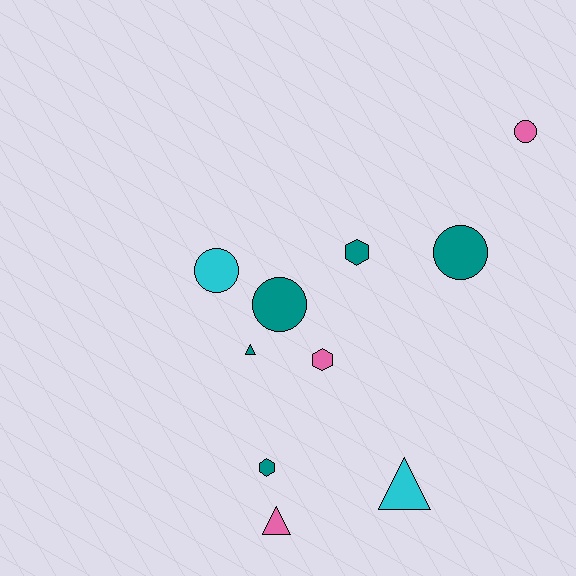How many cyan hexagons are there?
There are no cyan hexagons.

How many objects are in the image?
There are 10 objects.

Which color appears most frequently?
Teal, with 5 objects.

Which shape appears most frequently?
Circle, with 4 objects.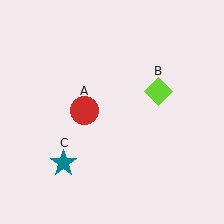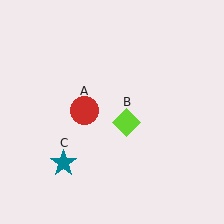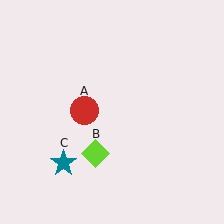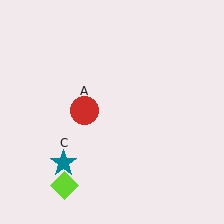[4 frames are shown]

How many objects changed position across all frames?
1 object changed position: lime diamond (object B).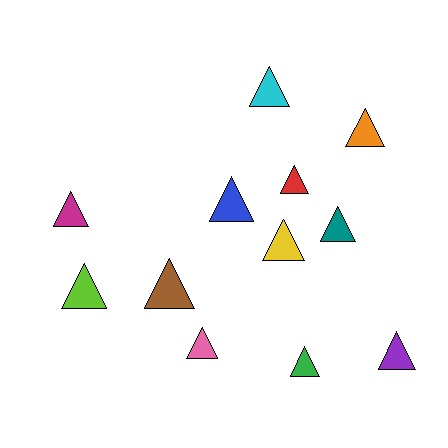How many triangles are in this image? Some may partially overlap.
There are 12 triangles.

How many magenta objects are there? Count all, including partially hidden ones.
There is 1 magenta object.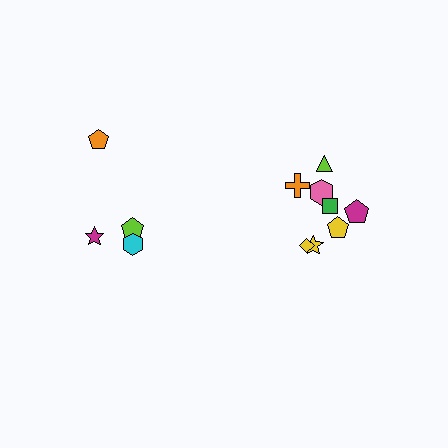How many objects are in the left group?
There are 4 objects.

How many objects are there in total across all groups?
There are 12 objects.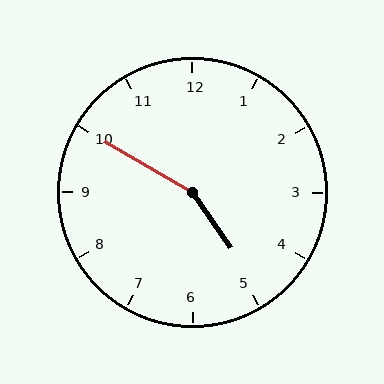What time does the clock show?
4:50.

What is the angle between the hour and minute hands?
Approximately 155 degrees.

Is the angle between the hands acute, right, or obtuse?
It is obtuse.